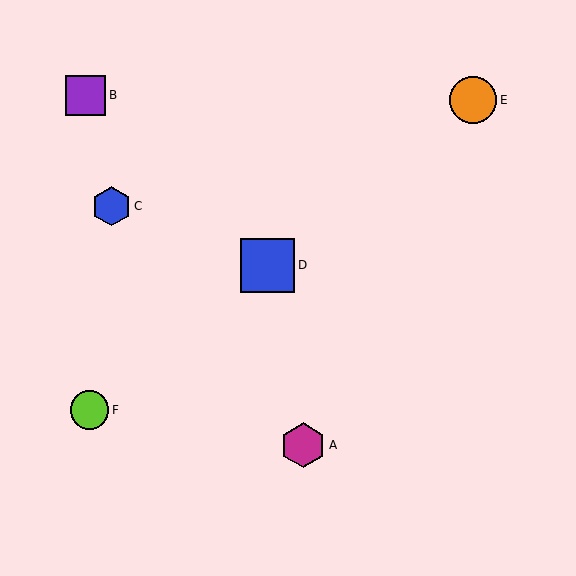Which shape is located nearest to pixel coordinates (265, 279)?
The blue square (labeled D) at (268, 265) is nearest to that location.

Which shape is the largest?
The blue square (labeled D) is the largest.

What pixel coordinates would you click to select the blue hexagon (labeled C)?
Click at (112, 206) to select the blue hexagon C.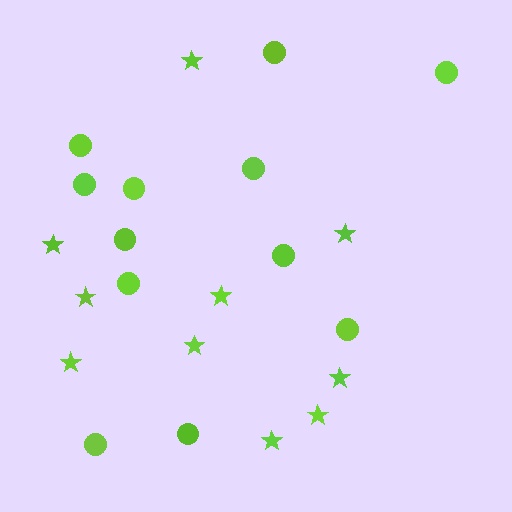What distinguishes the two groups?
There are 2 groups: one group of circles (12) and one group of stars (10).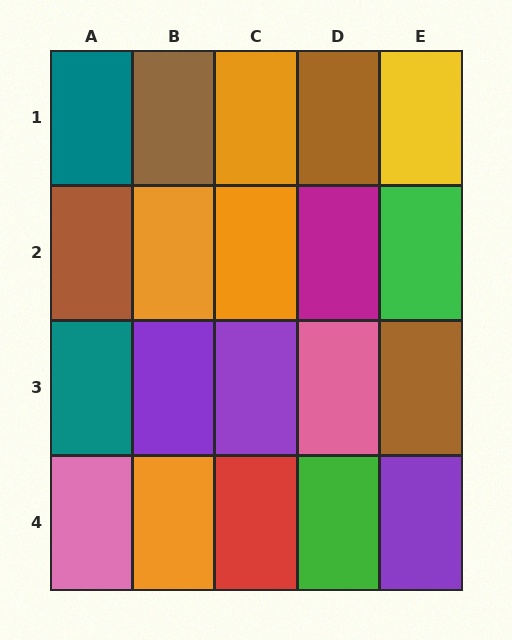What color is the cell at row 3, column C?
Purple.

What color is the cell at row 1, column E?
Yellow.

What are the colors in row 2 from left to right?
Brown, orange, orange, magenta, green.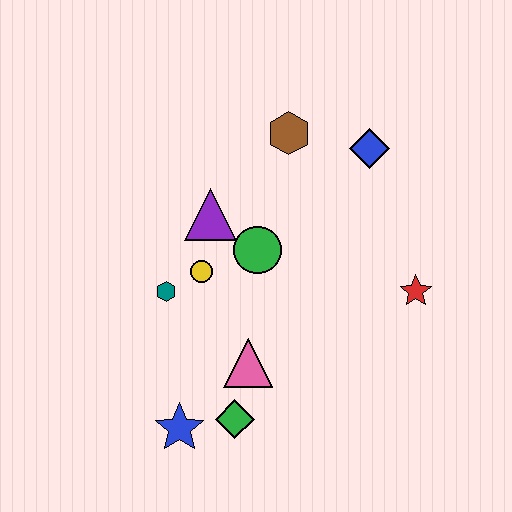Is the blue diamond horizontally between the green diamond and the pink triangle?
No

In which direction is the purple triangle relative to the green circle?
The purple triangle is to the left of the green circle.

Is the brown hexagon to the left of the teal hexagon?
No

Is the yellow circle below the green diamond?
No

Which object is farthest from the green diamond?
The blue diamond is farthest from the green diamond.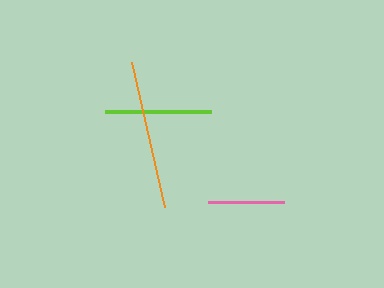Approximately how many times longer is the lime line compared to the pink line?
The lime line is approximately 1.4 times the length of the pink line.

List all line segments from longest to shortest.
From longest to shortest: orange, lime, pink.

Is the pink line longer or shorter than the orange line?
The orange line is longer than the pink line.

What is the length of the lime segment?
The lime segment is approximately 106 pixels long.